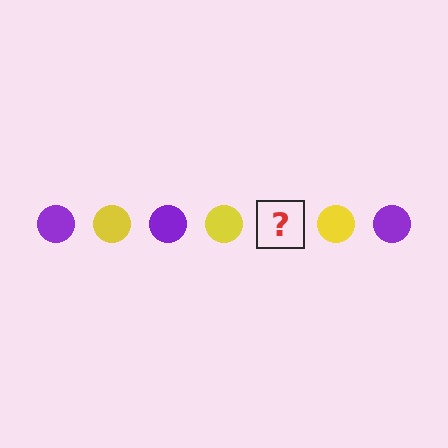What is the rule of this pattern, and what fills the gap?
The rule is that the pattern cycles through purple, yellow circles. The gap should be filled with a purple circle.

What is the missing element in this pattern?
The missing element is a purple circle.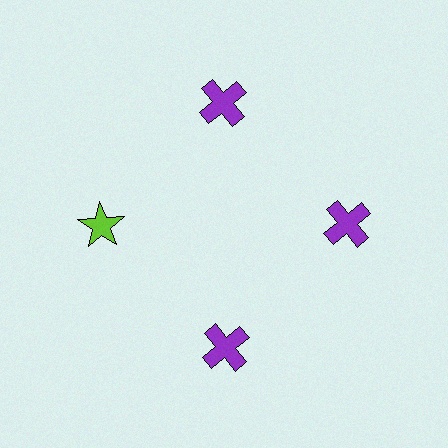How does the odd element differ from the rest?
It differs in both color (lime instead of purple) and shape (star instead of cross).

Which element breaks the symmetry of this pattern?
The lime star at roughly the 9 o'clock position breaks the symmetry. All other shapes are purple crosses.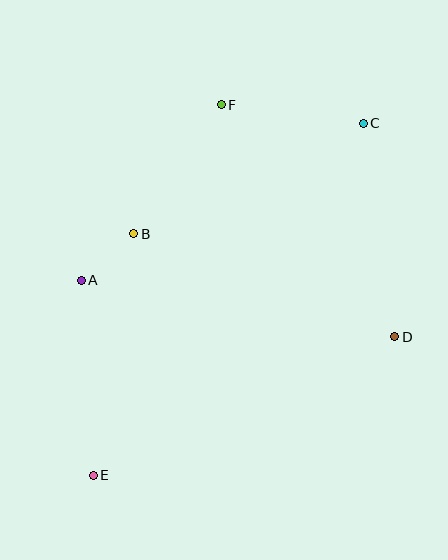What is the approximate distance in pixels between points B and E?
The distance between B and E is approximately 245 pixels.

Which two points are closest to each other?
Points A and B are closest to each other.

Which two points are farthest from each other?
Points C and E are farthest from each other.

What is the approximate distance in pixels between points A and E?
The distance between A and E is approximately 196 pixels.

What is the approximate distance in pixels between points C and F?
The distance between C and F is approximately 143 pixels.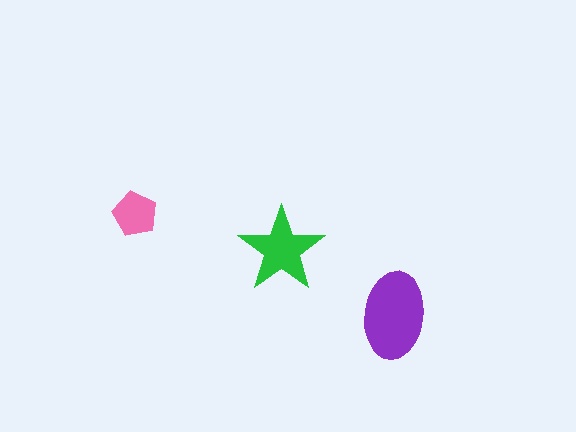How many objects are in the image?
There are 3 objects in the image.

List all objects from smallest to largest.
The pink pentagon, the green star, the purple ellipse.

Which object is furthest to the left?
The pink pentagon is leftmost.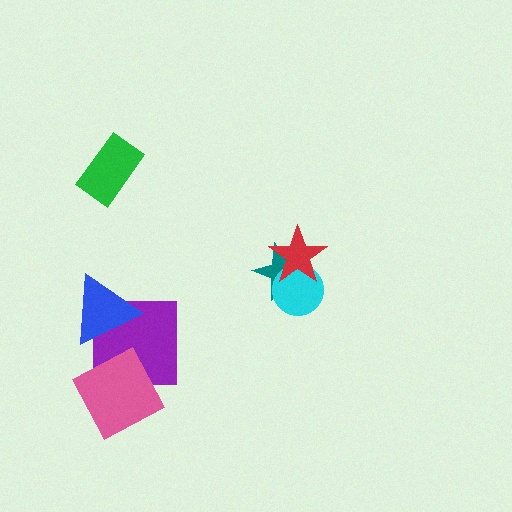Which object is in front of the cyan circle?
The red star is in front of the cyan circle.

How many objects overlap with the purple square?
2 objects overlap with the purple square.